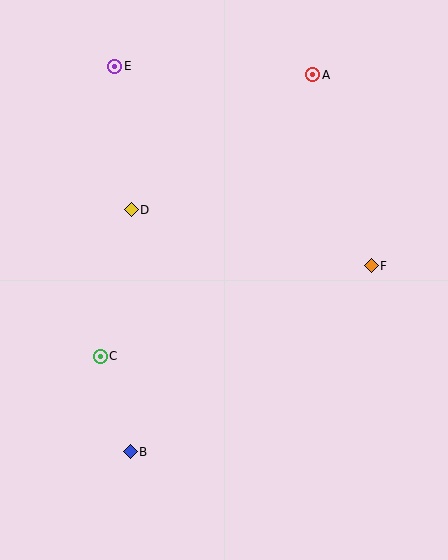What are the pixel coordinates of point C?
Point C is at (100, 356).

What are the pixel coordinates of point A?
Point A is at (313, 75).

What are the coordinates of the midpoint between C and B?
The midpoint between C and B is at (115, 404).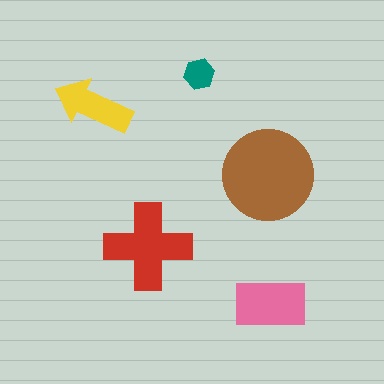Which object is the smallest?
The teal hexagon.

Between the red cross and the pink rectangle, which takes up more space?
The red cross.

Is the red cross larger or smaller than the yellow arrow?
Larger.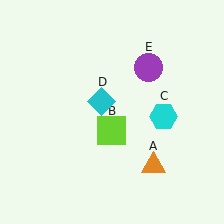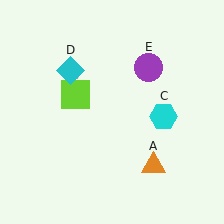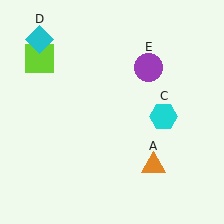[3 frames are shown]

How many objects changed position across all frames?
2 objects changed position: lime square (object B), cyan diamond (object D).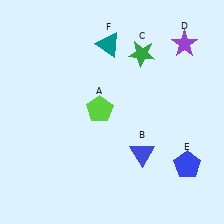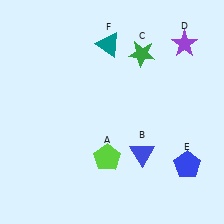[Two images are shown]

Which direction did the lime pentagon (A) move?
The lime pentagon (A) moved down.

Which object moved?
The lime pentagon (A) moved down.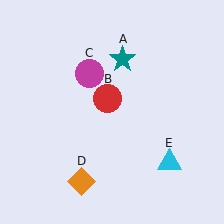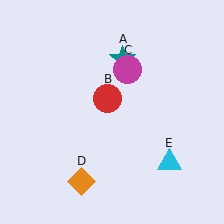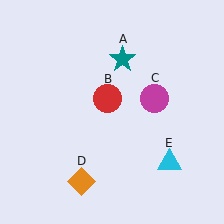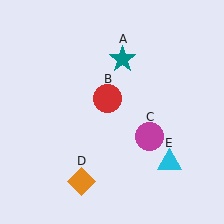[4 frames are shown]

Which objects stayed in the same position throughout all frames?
Teal star (object A) and red circle (object B) and orange diamond (object D) and cyan triangle (object E) remained stationary.